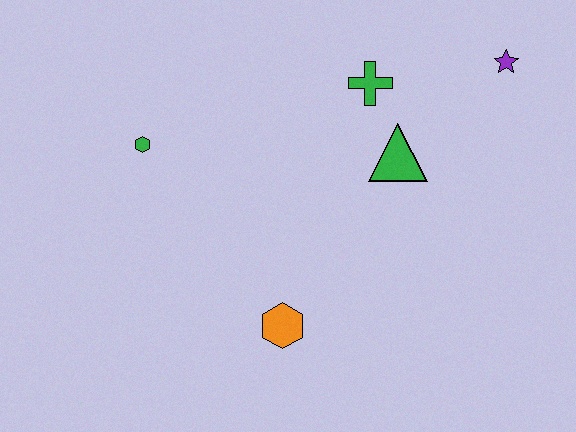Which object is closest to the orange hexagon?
The green triangle is closest to the orange hexagon.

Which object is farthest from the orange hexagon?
The purple star is farthest from the orange hexagon.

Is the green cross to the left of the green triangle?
Yes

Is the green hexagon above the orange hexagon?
Yes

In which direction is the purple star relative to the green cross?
The purple star is to the right of the green cross.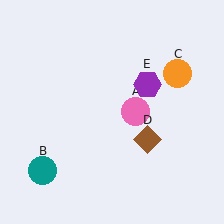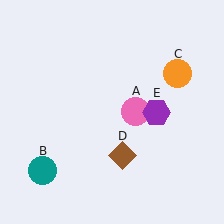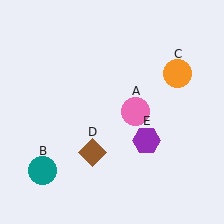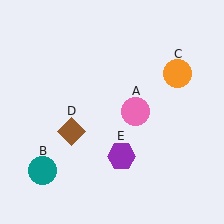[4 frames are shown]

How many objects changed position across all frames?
2 objects changed position: brown diamond (object D), purple hexagon (object E).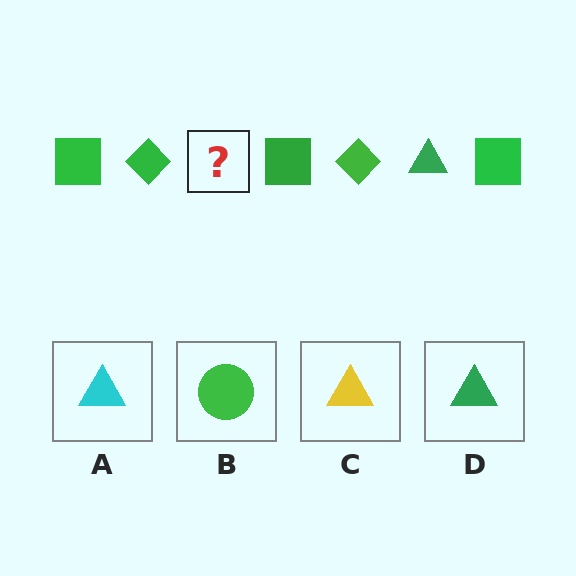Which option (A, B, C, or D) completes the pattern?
D.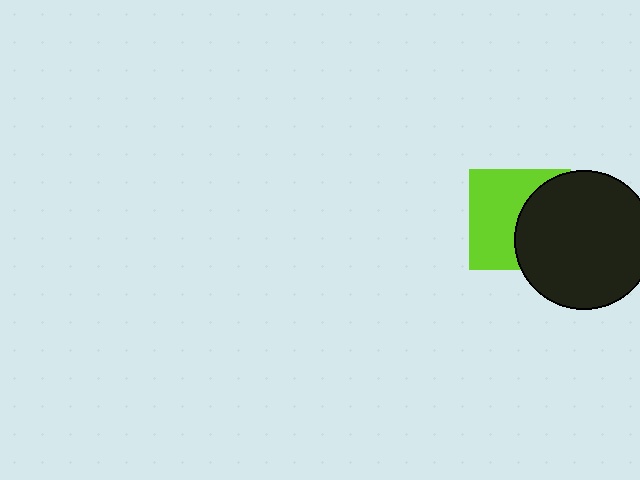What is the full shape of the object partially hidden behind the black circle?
The partially hidden object is a lime square.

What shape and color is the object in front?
The object in front is a black circle.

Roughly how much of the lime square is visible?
About half of it is visible (roughly 55%).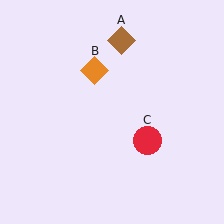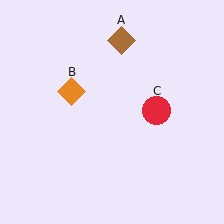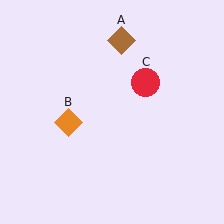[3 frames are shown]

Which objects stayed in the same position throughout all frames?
Brown diamond (object A) remained stationary.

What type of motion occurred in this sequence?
The orange diamond (object B), red circle (object C) rotated counterclockwise around the center of the scene.